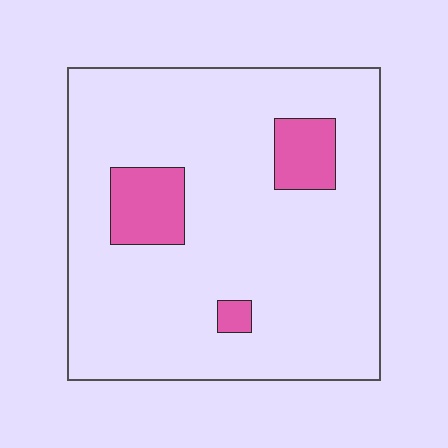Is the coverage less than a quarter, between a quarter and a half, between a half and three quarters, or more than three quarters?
Less than a quarter.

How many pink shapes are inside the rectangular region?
3.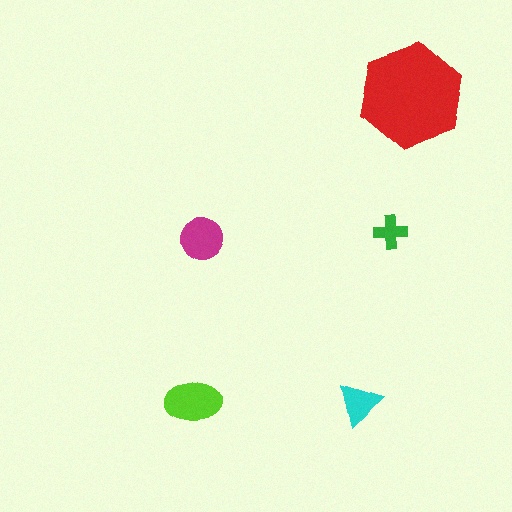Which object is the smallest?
The green cross.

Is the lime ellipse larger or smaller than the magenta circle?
Larger.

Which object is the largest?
The red hexagon.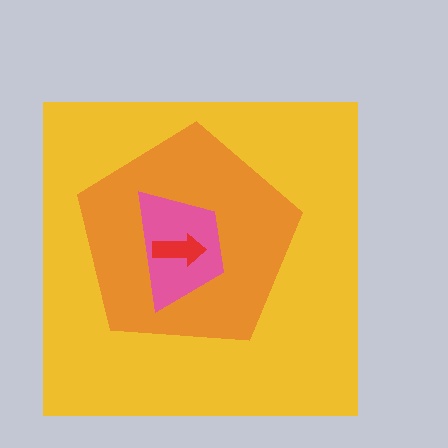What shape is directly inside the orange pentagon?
The pink trapezoid.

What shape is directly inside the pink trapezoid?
The red arrow.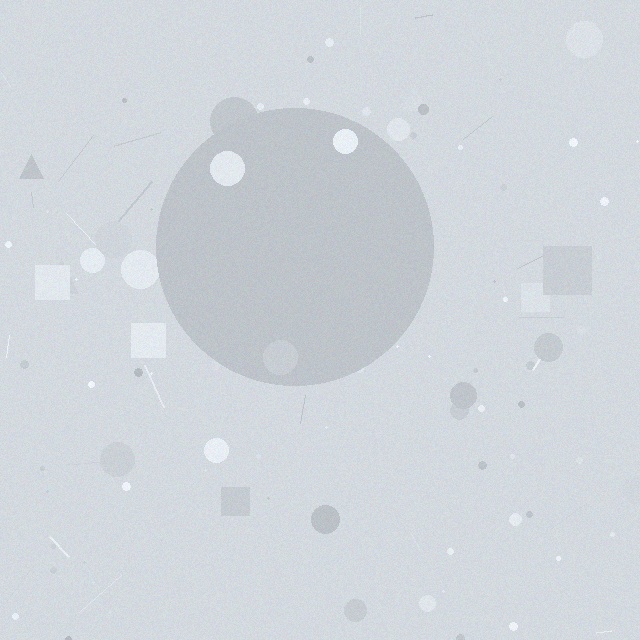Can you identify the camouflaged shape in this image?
The camouflaged shape is a circle.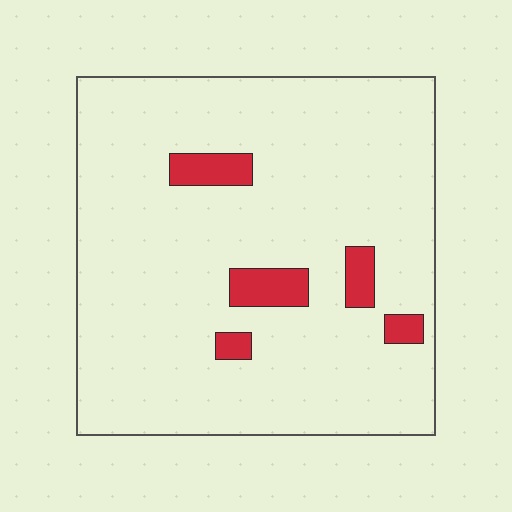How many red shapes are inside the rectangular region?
5.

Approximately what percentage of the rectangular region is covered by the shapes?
Approximately 10%.